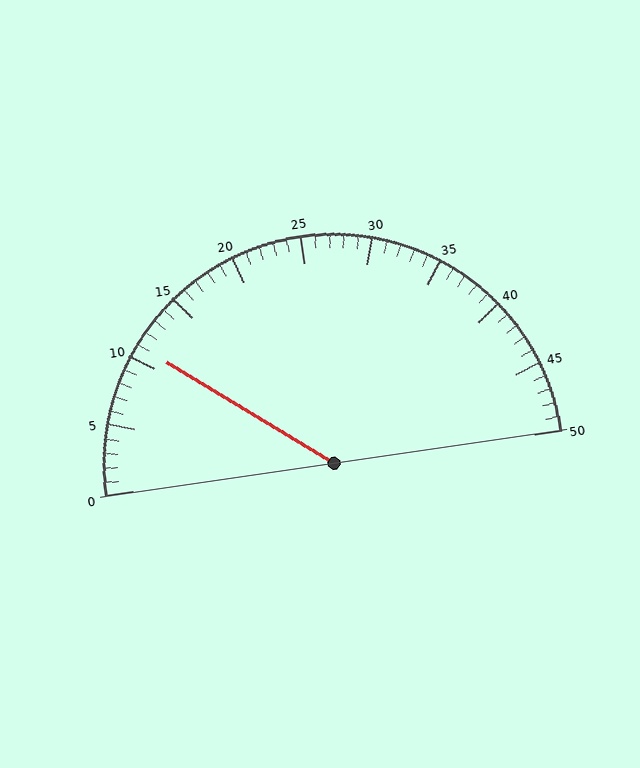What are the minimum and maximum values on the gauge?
The gauge ranges from 0 to 50.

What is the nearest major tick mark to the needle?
The nearest major tick mark is 10.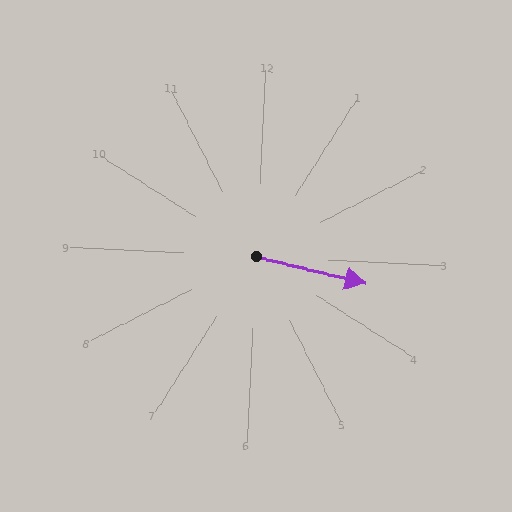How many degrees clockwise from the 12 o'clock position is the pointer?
Approximately 101 degrees.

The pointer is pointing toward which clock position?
Roughly 3 o'clock.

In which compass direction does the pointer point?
East.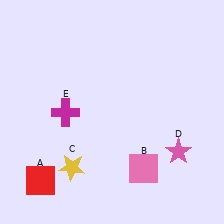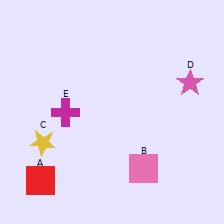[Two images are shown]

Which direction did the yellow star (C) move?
The yellow star (C) moved left.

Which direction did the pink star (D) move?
The pink star (D) moved up.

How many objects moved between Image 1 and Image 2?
2 objects moved between the two images.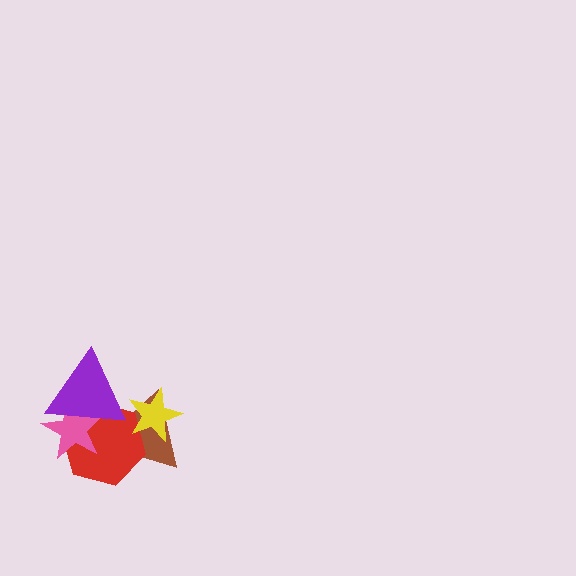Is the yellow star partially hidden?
No, no other shape covers it.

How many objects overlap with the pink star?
3 objects overlap with the pink star.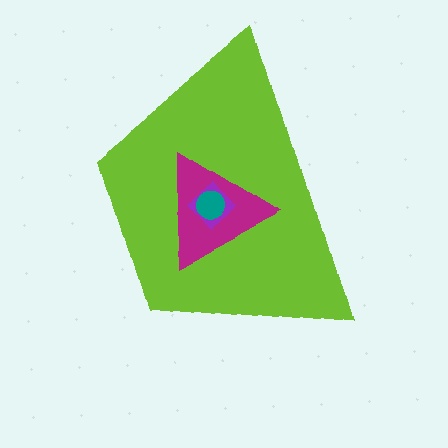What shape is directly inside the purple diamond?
The teal circle.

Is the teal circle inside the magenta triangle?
Yes.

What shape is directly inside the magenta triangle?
The purple diamond.